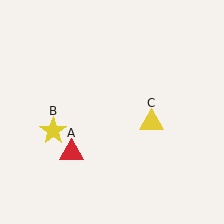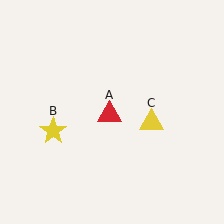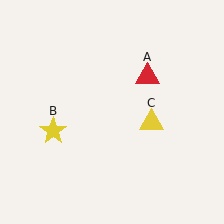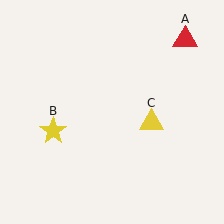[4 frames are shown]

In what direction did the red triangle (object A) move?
The red triangle (object A) moved up and to the right.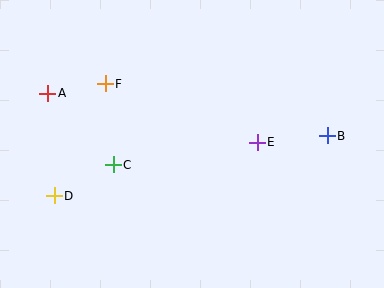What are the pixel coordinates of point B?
Point B is at (327, 136).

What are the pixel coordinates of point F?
Point F is at (105, 84).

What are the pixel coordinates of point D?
Point D is at (54, 196).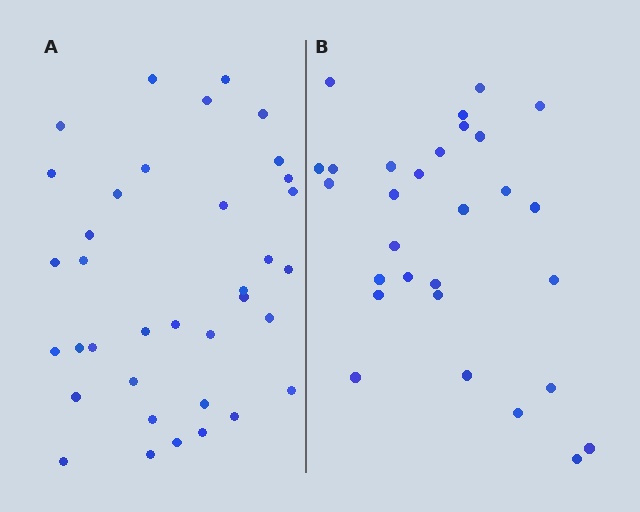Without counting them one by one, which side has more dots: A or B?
Region A (the left region) has more dots.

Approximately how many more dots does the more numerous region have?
Region A has roughly 8 or so more dots than region B.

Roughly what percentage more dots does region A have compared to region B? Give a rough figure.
About 25% more.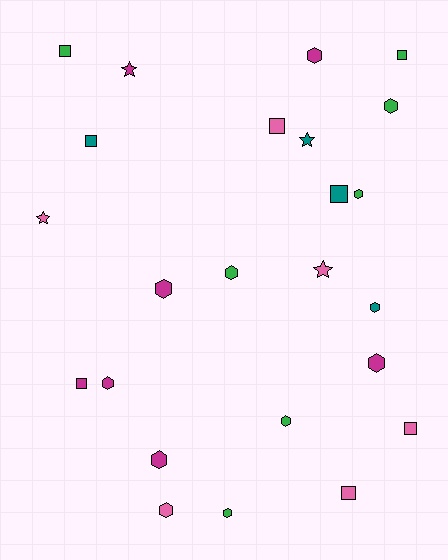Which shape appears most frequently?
Hexagon, with 12 objects.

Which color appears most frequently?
Magenta, with 7 objects.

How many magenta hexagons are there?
There are 5 magenta hexagons.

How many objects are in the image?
There are 24 objects.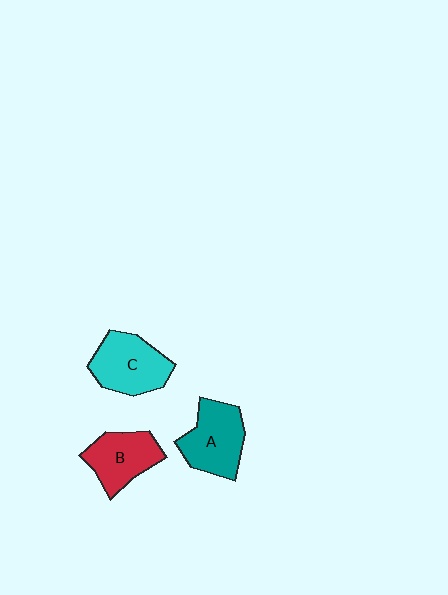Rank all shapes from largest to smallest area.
From largest to smallest: C (cyan), A (teal), B (red).